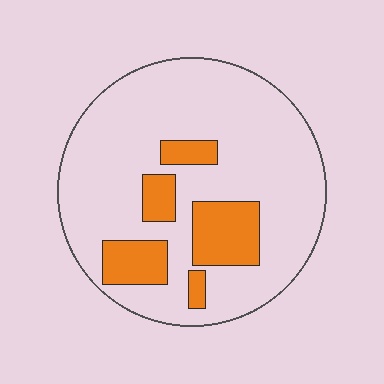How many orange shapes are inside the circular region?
5.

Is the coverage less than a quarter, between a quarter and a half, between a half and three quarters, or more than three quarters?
Less than a quarter.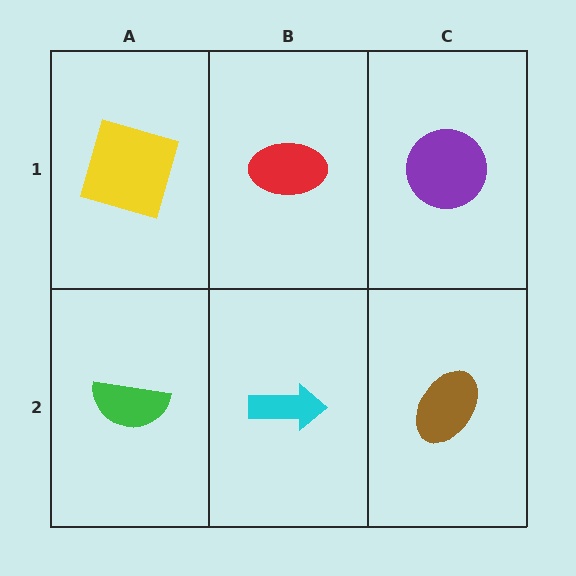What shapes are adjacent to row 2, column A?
A yellow square (row 1, column A), a cyan arrow (row 2, column B).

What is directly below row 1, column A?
A green semicircle.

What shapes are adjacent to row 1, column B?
A cyan arrow (row 2, column B), a yellow square (row 1, column A), a purple circle (row 1, column C).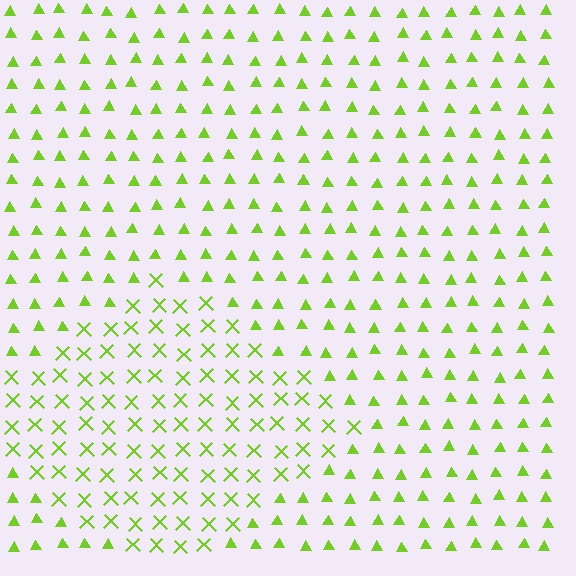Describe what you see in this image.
The image is filled with small lime elements arranged in a uniform grid. A diamond-shaped region contains X marks, while the surrounding area contains triangles. The boundary is defined purely by the change in element shape.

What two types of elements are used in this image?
The image uses X marks inside the diamond region and triangles outside it.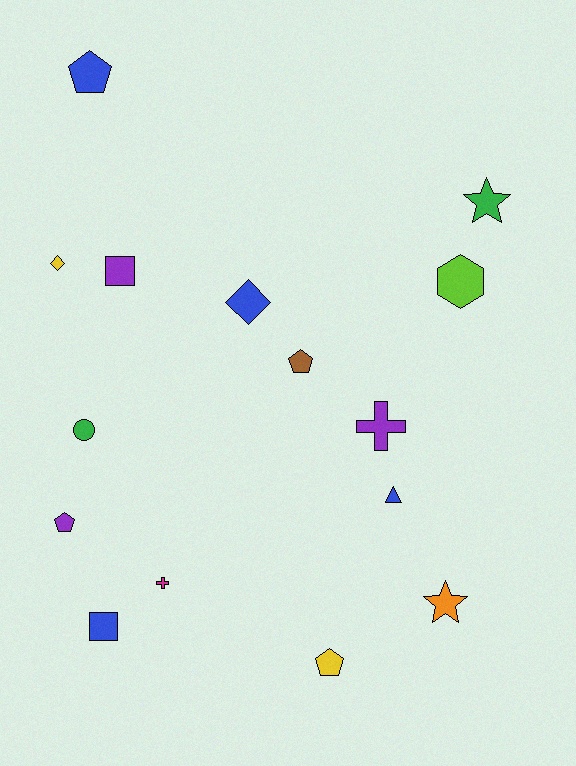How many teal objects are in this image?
There are no teal objects.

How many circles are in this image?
There is 1 circle.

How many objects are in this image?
There are 15 objects.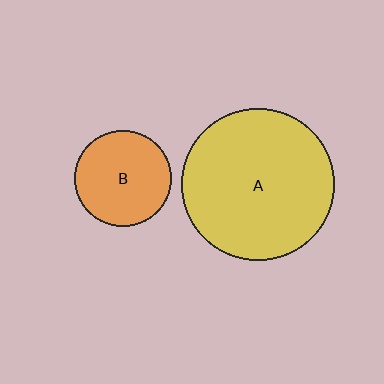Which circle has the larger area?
Circle A (yellow).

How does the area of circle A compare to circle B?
Approximately 2.5 times.